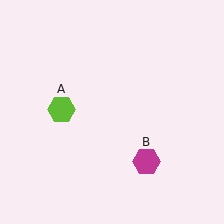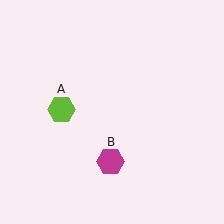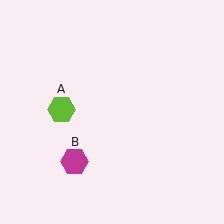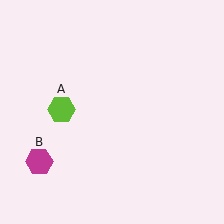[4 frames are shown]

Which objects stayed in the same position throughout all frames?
Lime hexagon (object A) remained stationary.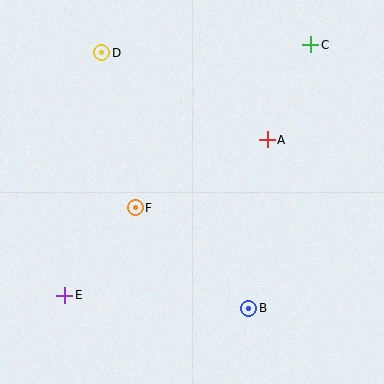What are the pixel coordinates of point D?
Point D is at (102, 53).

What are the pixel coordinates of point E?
Point E is at (65, 295).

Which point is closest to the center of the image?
Point F at (135, 208) is closest to the center.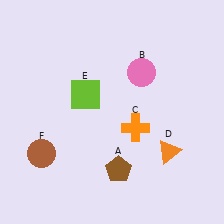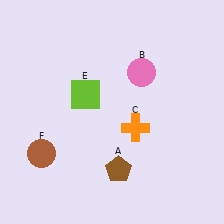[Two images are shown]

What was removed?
The orange triangle (D) was removed in Image 2.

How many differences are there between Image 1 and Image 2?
There is 1 difference between the two images.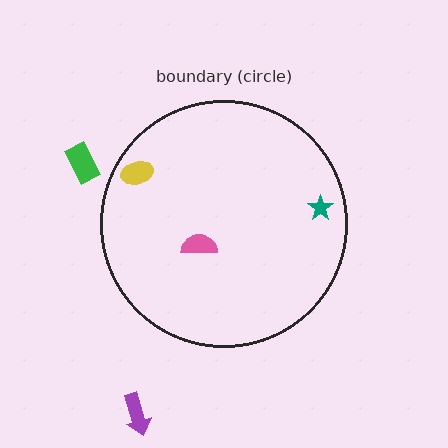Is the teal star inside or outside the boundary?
Inside.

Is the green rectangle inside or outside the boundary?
Outside.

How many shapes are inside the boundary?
3 inside, 2 outside.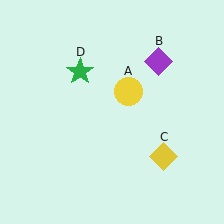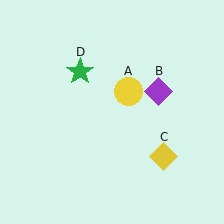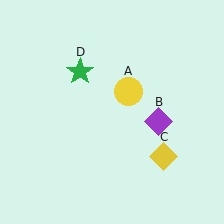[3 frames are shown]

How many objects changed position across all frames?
1 object changed position: purple diamond (object B).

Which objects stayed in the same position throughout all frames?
Yellow circle (object A) and yellow diamond (object C) and green star (object D) remained stationary.